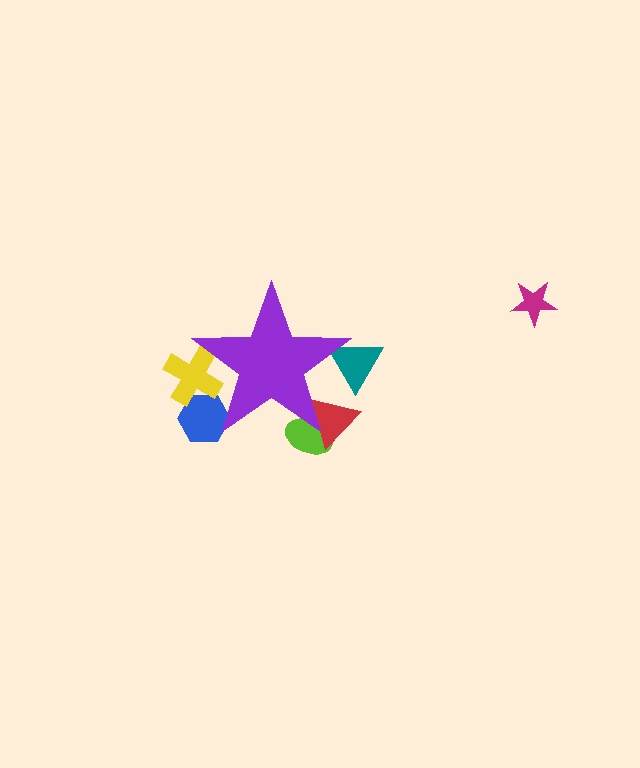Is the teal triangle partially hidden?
Yes, the teal triangle is partially hidden behind the purple star.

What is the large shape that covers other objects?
A purple star.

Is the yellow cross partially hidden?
Yes, the yellow cross is partially hidden behind the purple star.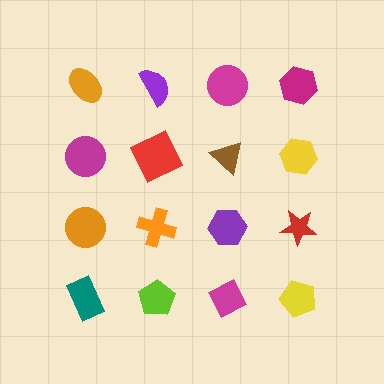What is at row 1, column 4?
A magenta hexagon.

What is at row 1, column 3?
A magenta circle.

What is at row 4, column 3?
A magenta diamond.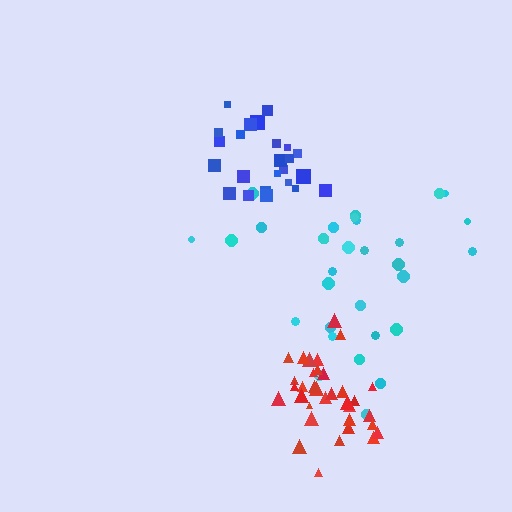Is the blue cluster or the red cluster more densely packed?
Red.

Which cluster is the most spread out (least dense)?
Cyan.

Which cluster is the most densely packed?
Red.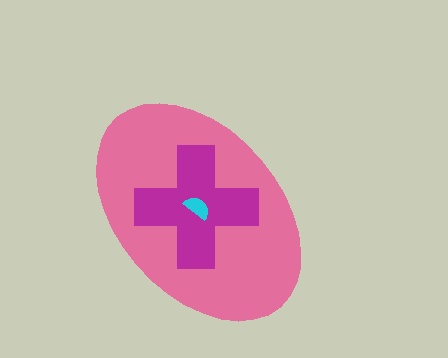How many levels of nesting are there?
3.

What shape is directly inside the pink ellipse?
The magenta cross.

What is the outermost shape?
The pink ellipse.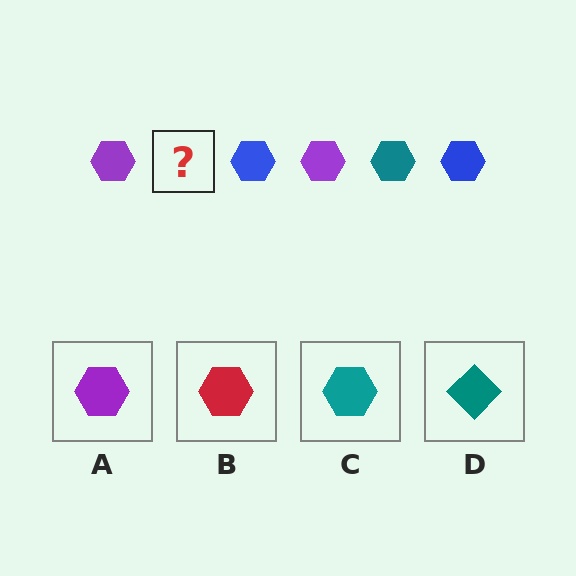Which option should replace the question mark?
Option C.